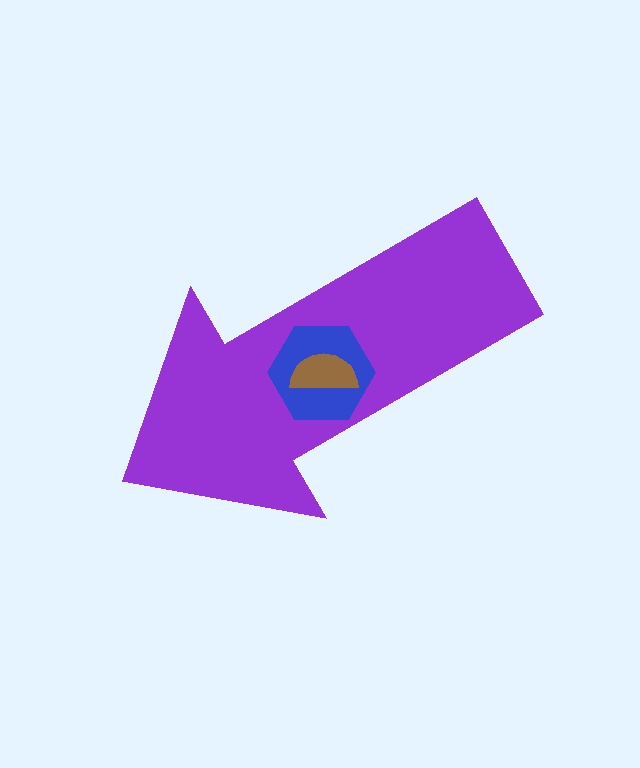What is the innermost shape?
The brown semicircle.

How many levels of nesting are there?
3.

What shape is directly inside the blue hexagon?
The brown semicircle.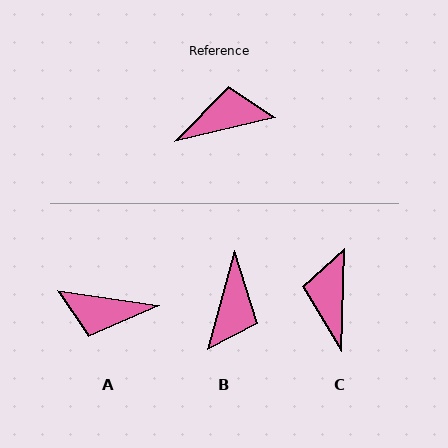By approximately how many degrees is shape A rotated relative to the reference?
Approximately 158 degrees counter-clockwise.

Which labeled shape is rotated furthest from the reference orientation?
A, about 158 degrees away.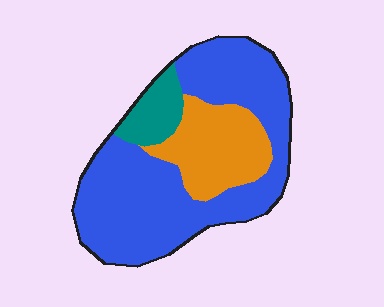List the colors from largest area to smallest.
From largest to smallest: blue, orange, teal.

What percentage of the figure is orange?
Orange takes up less than a quarter of the figure.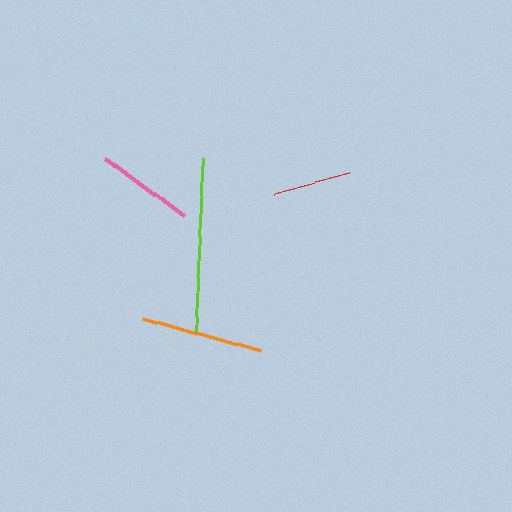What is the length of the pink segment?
The pink segment is approximately 98 pixels long.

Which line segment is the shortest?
The red line is the shortest at approximately 78 pixels.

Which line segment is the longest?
The lime line is the longest at approximately 173 pixels.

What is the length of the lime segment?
The lime segment is approximately 173 pixels long.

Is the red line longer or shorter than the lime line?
The lime line is longer than the red line.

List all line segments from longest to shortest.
From longest to shortest: lime, orange, pink, red.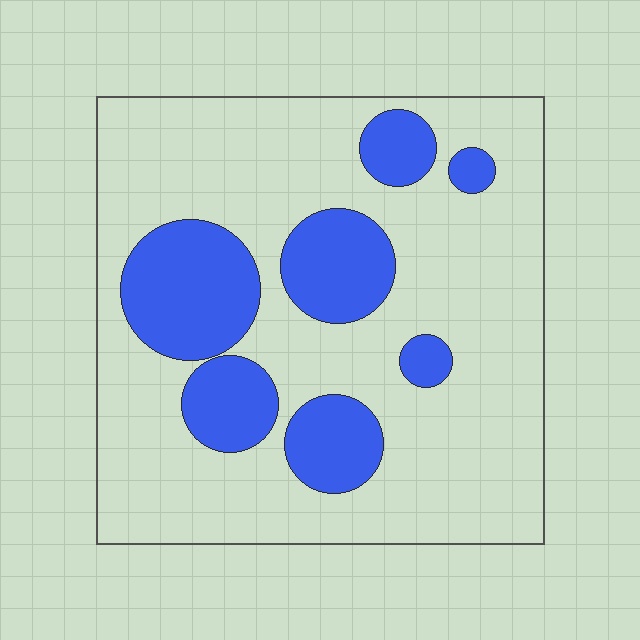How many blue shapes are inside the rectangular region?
7.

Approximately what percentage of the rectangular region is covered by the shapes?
Approximately 25%.